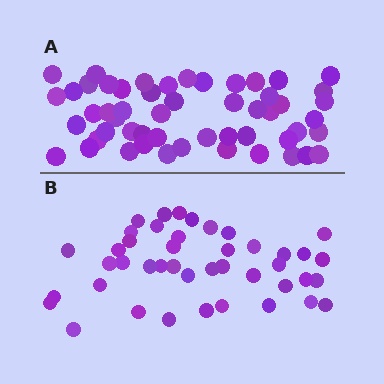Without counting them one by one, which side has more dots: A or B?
Region A (the top region) has more dots.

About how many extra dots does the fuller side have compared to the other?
Region A has roughly 10 or so more dots than region B.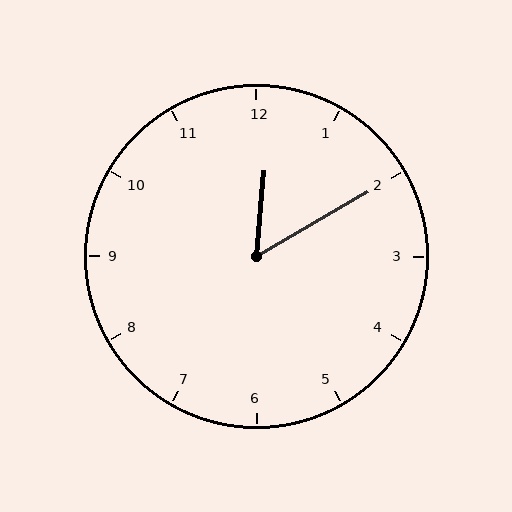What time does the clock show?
12:10.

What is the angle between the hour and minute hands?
Approximately 55 degrees.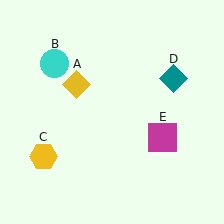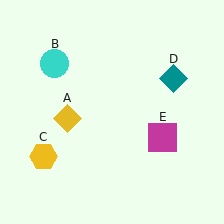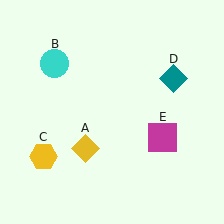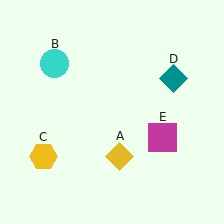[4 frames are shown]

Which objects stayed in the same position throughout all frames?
Cyan circle (object B) and yellow hexagon (object C) and teal diamond (object D) and magenta square (object E) remained stationary.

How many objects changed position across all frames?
1 object changed position: yellow diamond (object A).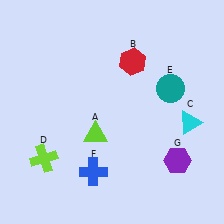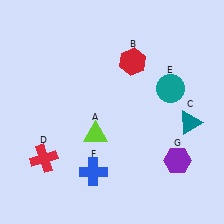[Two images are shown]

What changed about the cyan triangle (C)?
In Image 1, C is cyan. In Image 2, it changed to teal.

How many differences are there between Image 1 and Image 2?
There are 2 differences between the two images.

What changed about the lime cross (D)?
In Image 1, D is lime. In Image 2, it changed to red.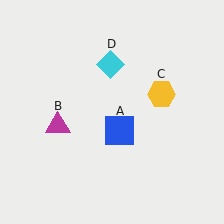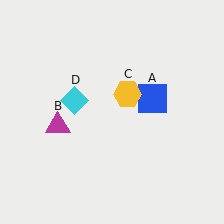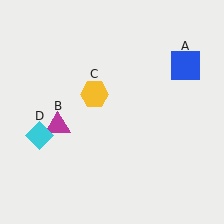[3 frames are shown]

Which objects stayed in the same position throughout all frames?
Magenta triangle (object B) remained stationary.